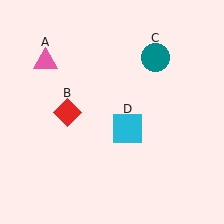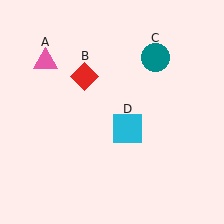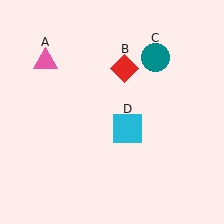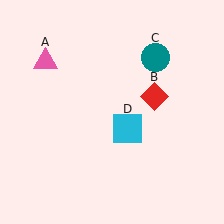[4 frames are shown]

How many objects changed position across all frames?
1 object changed position: red diamond (object B).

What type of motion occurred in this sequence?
The red diamond (object B) rotated clockwise around the center of the scene.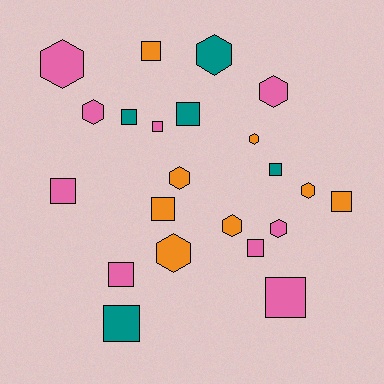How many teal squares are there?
There are 4 teal squares.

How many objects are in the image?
There are 22 objects.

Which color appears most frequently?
Pink, with 9 objects.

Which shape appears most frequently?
Square, with 12 objects.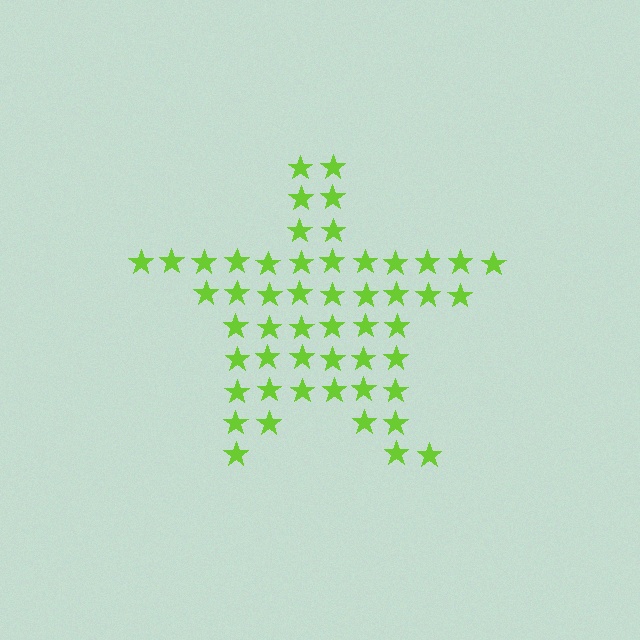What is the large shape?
The large shape is a star.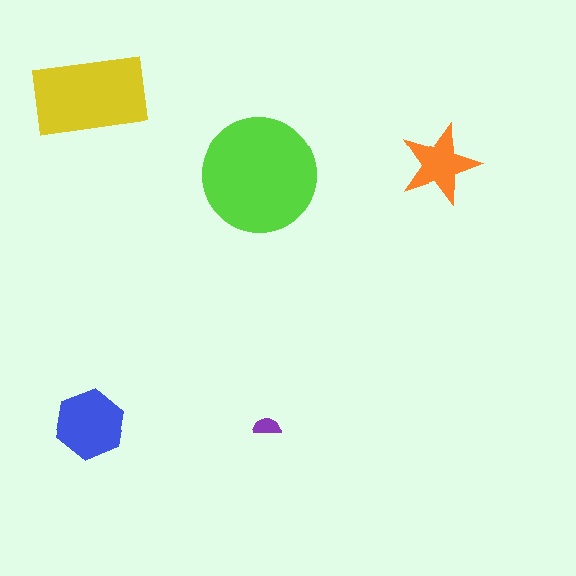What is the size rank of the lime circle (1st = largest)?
1st.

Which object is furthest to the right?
The orange star is rightmost.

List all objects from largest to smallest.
The lime circle, the yellow rectangle, the blue hexagon, the orange star, the purple semicircle.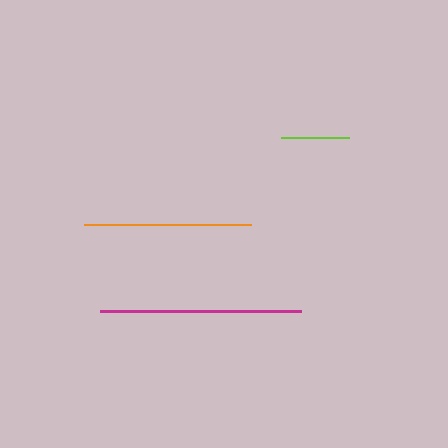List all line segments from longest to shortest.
From longest to shortest: magenta, orange, lime.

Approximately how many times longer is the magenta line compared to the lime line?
The magenta line is approximately 3.0 times the length of the lime line.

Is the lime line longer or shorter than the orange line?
The orange line is longer than the lime line.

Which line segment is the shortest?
The lime line is the shortest at approximately 68 pixels.